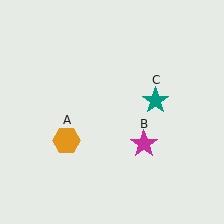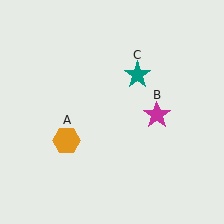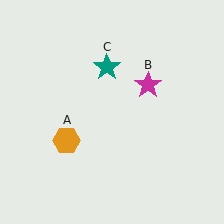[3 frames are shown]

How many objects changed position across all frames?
2 objects changed position: magenta star (object B), teal star (object C).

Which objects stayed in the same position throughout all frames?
Orange hexagon (object A) remained stationary.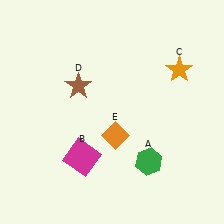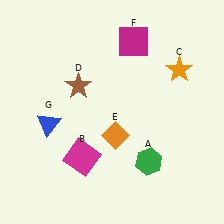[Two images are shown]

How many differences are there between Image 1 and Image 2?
There are 2 differences between the two images.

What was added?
A magenta square (F), a blue triangle (G) were added in Image 2.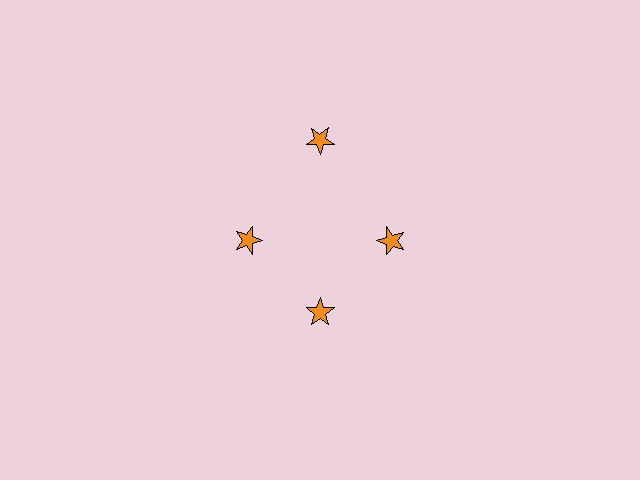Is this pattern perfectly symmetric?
No. The 4 orange stars are arranged in a ring, but one element near the 12 o'clock position is pushed outward from the center, breaking the 4-fold rotational symmetry.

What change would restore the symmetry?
The symmetry would be restored by moving it inward, back onto the ring so that all 4 stars sit at equal angles and equal distance from the center.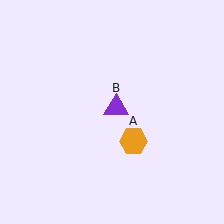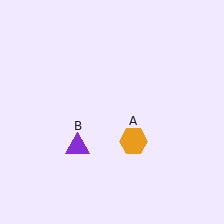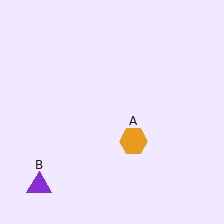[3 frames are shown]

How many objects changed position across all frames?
1 object changed position: purple triangle (object B).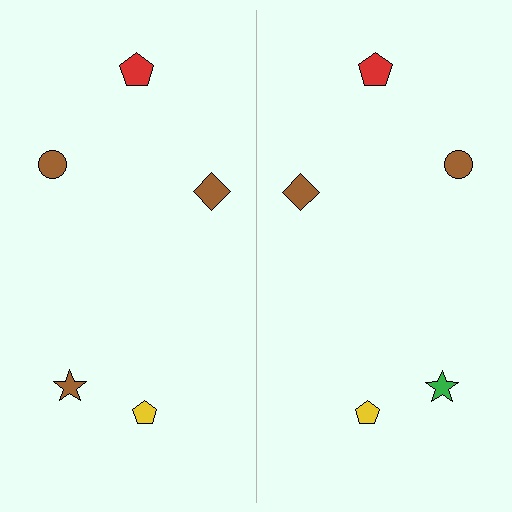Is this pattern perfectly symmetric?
No, the pattern is not perfectly symmetric. The green star on the right side breaks the symmetry — its mirror counterpart is brown.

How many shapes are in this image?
There are 10 shapes in this image.